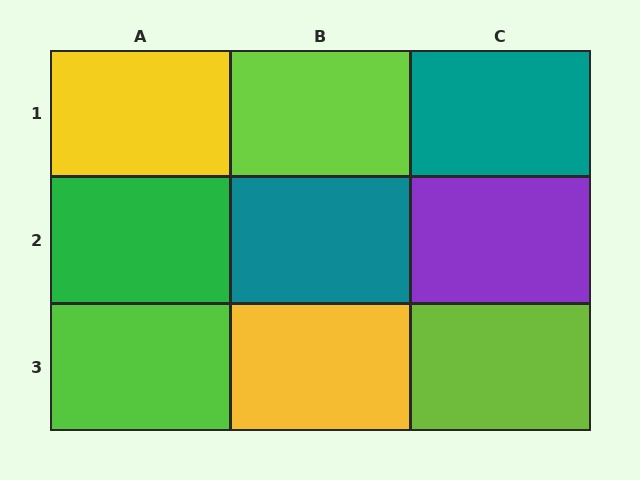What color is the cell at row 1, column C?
Teal.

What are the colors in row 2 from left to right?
Green, teal, purple.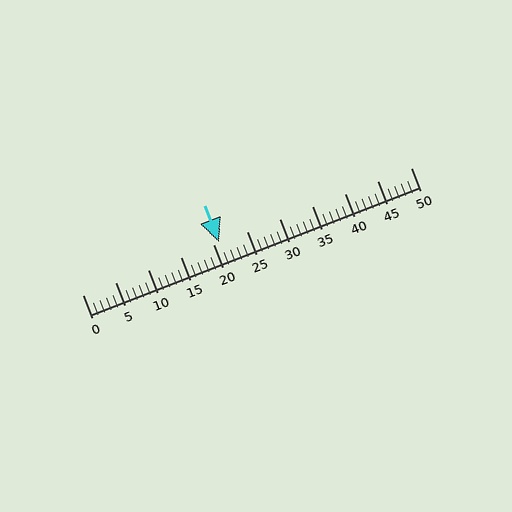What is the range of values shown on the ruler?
The ruler shows values from 0 to 50.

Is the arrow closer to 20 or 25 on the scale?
The arrow is closer to 20.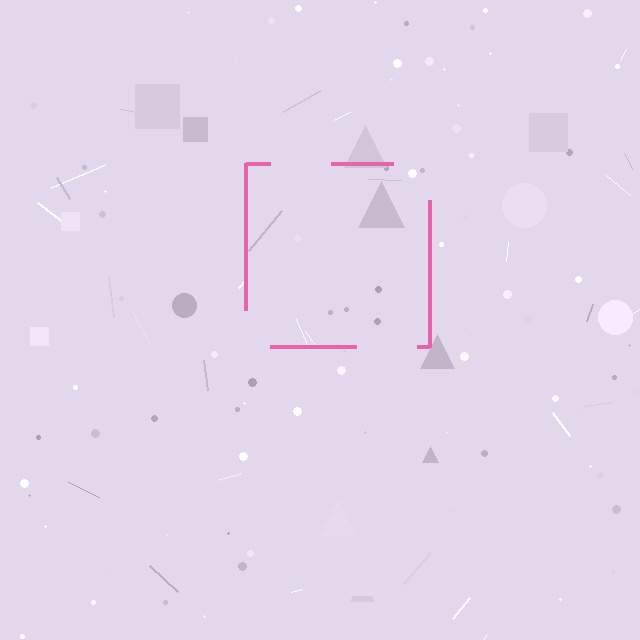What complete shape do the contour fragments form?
The contour fragments form a square.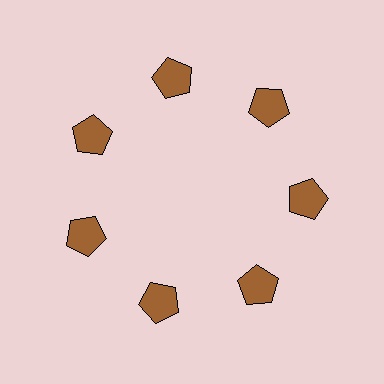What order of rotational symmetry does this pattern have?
This pattern has 7-fold rotational symmetry.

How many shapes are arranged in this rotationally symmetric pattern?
There are 7 shapes, arranged in 7 groups of 1.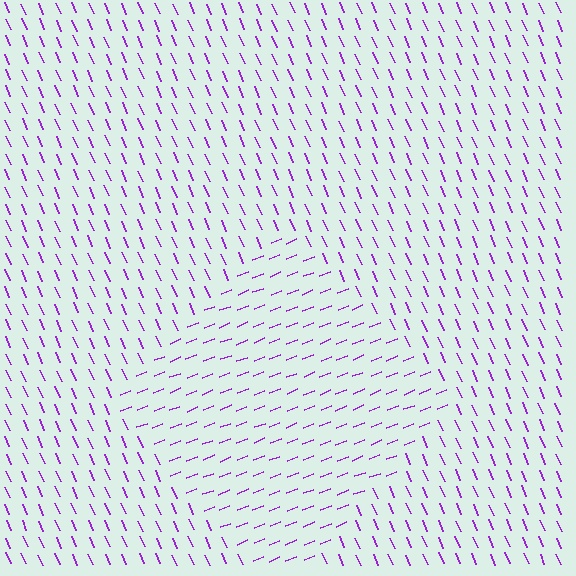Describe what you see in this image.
The image is filled with small purple line segments. A diamond region in the image has lines oriented differently from the surrounding lines, creating a visible texture boundary.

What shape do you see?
I see a diamond.